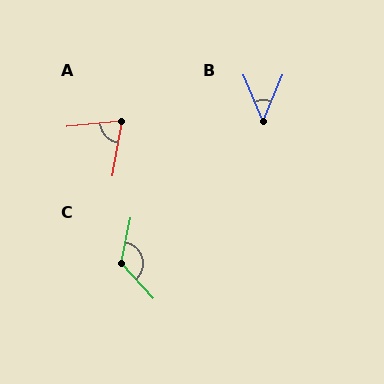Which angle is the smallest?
B, at approximately 45 degrees.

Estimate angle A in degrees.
Approximately 75 degrees.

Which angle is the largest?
C, at approximately 126 degrees.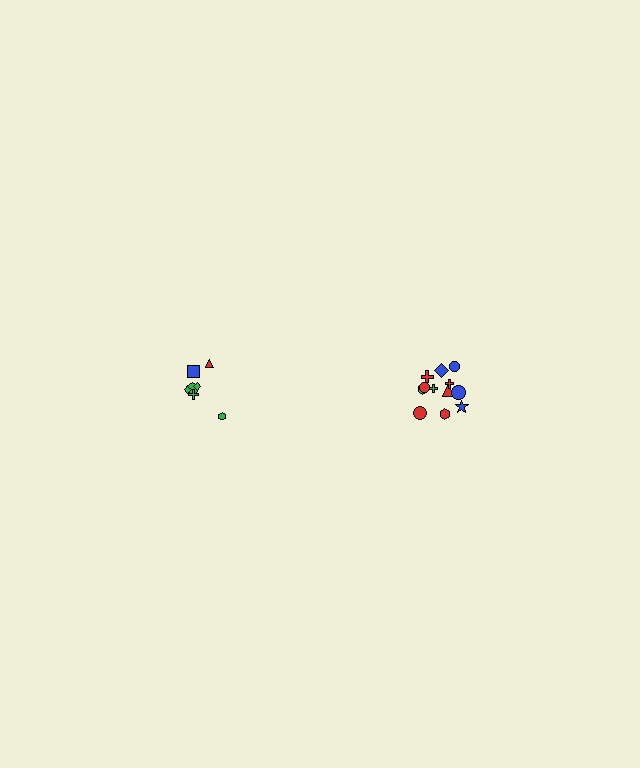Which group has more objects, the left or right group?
The right group.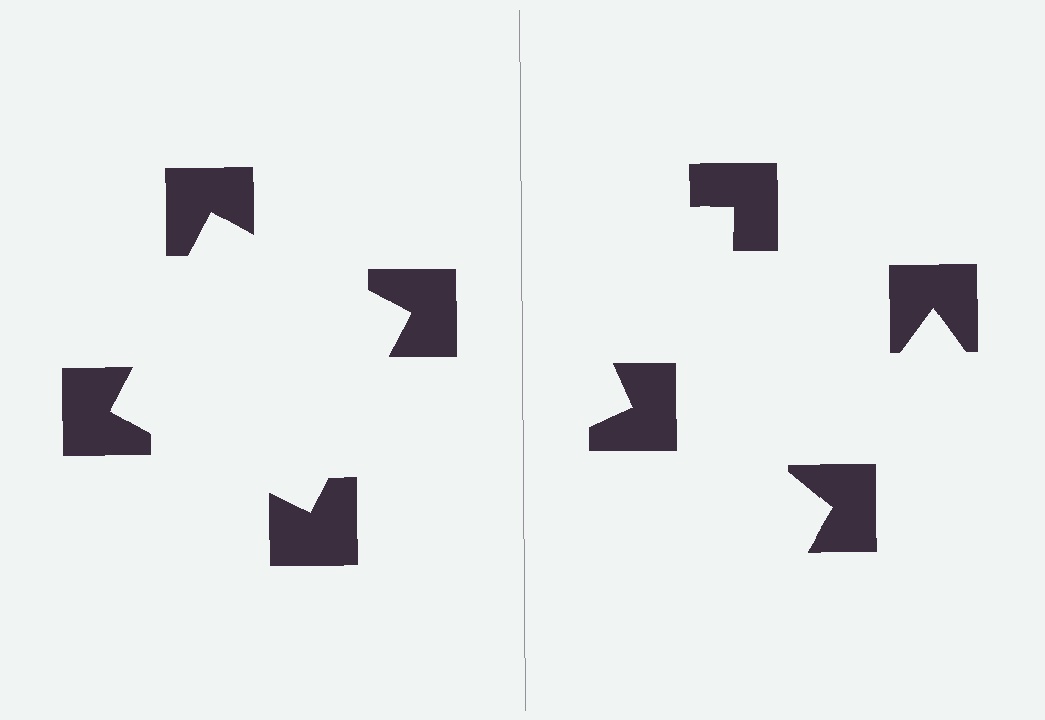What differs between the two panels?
The notched squares are positioned identically on both sides; only the wedge orientations differ. On the left they align to a square; on the right they are misaligned.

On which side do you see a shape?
An illusory square appears on the left side. On the right side the wedge cuts are rotated, so no coherent shape forms.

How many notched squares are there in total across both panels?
8 — 4 on each side.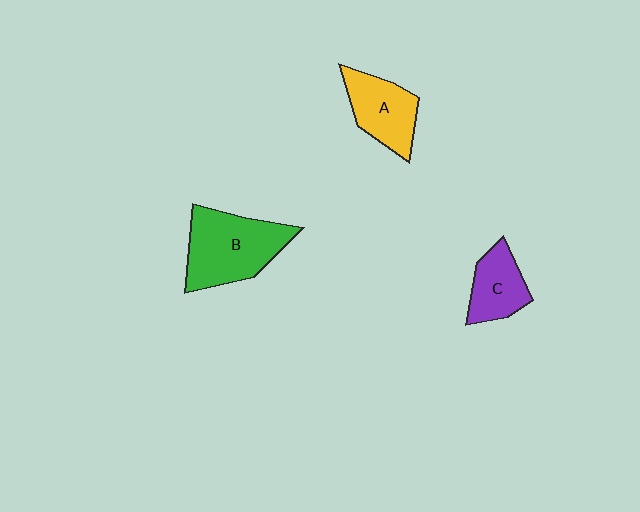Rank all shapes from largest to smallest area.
From largest to smallest: B (green), A (yellow), C (purple).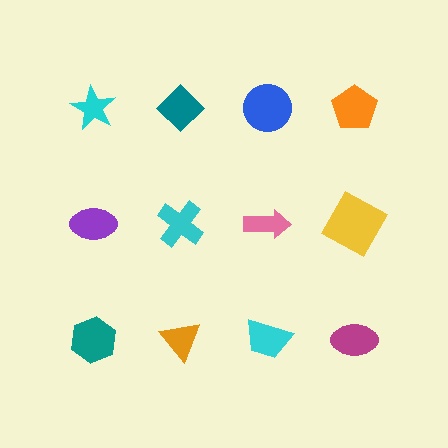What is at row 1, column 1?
A cyan star.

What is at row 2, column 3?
A pink arrow.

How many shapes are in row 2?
4 shapes.